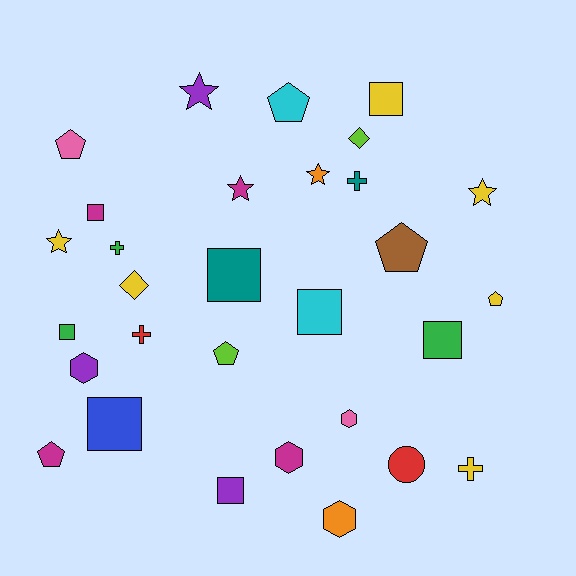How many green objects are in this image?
There are 3 green objects.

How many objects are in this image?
There are 30 objects.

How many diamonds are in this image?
There are 2 diamonds.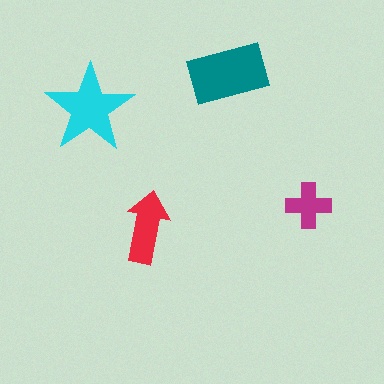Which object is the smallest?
The magenta cross.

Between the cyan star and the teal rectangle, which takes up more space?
The teal rectangle.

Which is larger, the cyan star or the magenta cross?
The cyan star.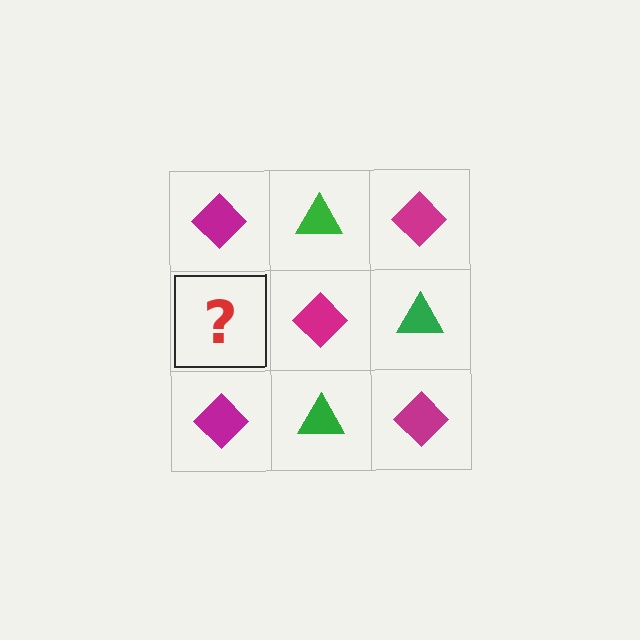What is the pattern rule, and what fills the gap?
The rule is that it alternates magenta diamond and green triangle in a checkerboard pattern. The gap should be filled with a green triangle.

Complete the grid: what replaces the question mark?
The question mark should be replaced with a green triangle.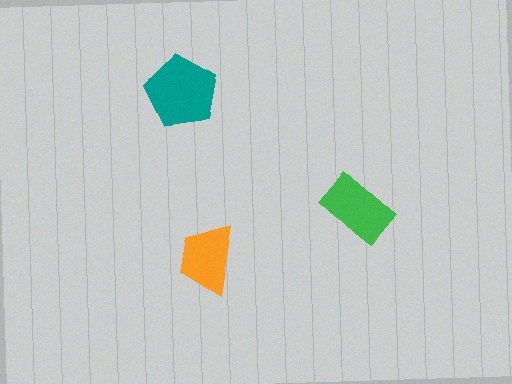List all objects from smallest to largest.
The orange trapezoid, the green rectangle, the teal pentagon.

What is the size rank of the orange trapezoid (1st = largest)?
3rd.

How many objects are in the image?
There are 3 objects in the image.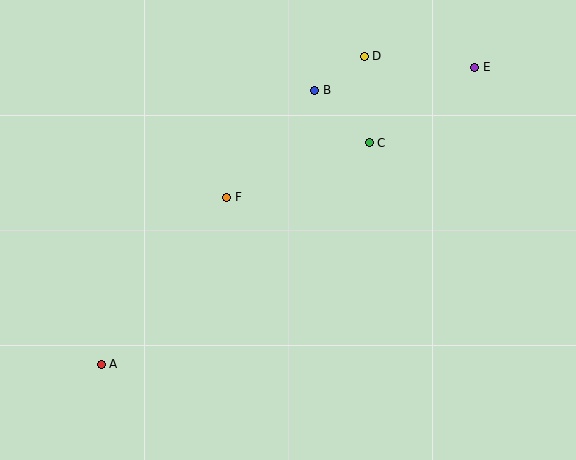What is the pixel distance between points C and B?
The distance between C and B is 76 pixels.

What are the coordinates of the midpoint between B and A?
The midpoint between B and A is at (208, 227).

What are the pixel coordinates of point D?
Point D is at (364, 56).